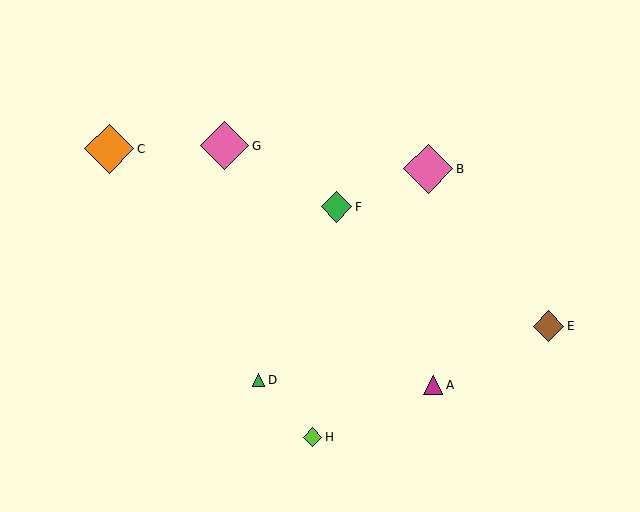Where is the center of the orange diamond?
The center of the orange diamond is at (109, 149).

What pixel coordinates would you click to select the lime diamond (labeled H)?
Click at (312, 437) to select the lime diamond H.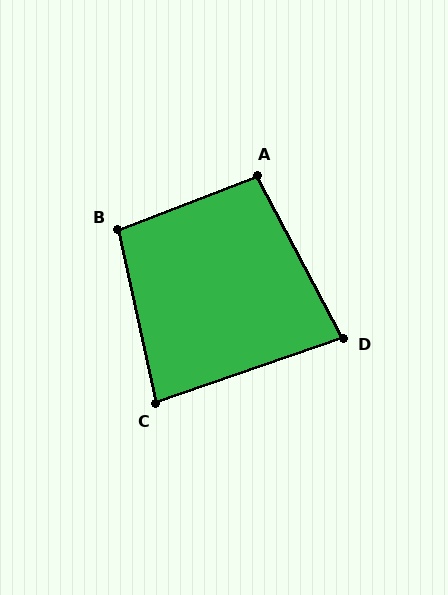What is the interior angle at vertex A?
Approximately 97 degrees (obtuse).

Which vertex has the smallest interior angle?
D, at approximately 81 degrees.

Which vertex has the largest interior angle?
B, at approximately 99 degrees.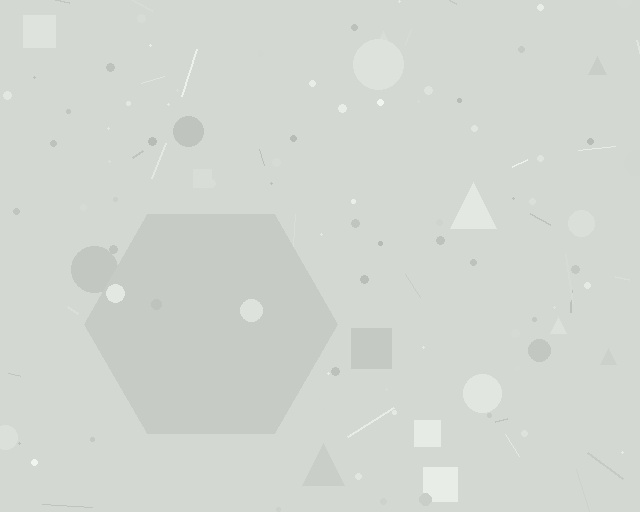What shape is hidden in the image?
A hexagon is hidden in the image.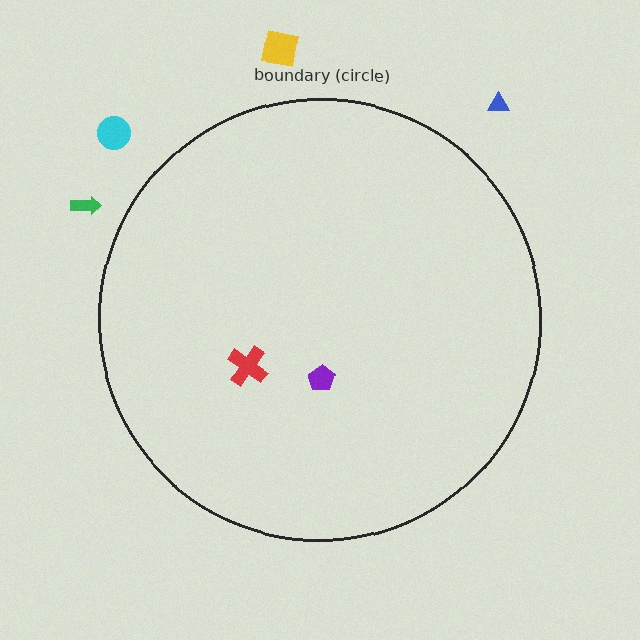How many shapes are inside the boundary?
2 inside, 4 outside.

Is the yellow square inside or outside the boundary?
Outside.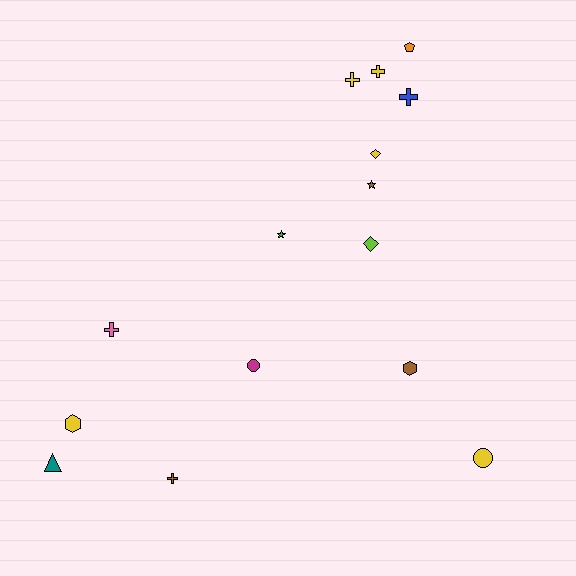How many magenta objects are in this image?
There is 1 magenta object.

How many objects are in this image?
There are 15 objects.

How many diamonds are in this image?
There are 2 diamonds.